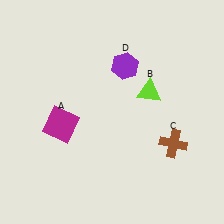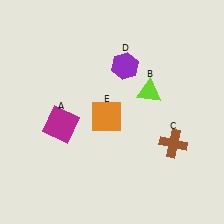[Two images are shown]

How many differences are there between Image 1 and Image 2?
There is 1 difference between the two images.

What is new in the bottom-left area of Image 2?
An orange square (E) was added in the bottom-left area of Image 2.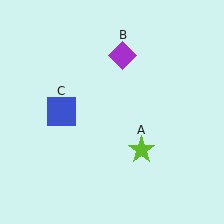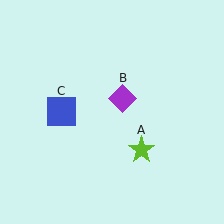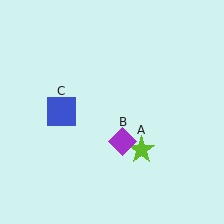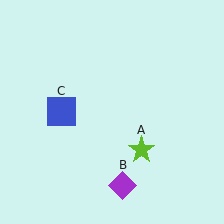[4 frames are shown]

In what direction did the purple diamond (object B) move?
The purple diamond (object B) moved down.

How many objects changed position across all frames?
1 object changed position: purple diamond (object B).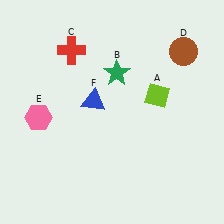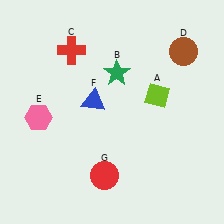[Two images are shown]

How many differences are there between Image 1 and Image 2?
There is 1 difference between the two images.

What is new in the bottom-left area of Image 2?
A red circle (G) was added in the bottom-left area of Image 2.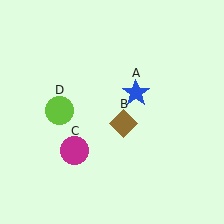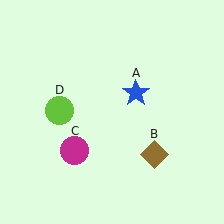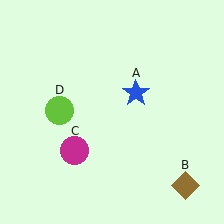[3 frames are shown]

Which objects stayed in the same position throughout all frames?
Blue star (object A) and magenta circle (object C) and lime circle (object D) remained stationary.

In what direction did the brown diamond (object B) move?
The brown diamond (object B) moved down and to the right.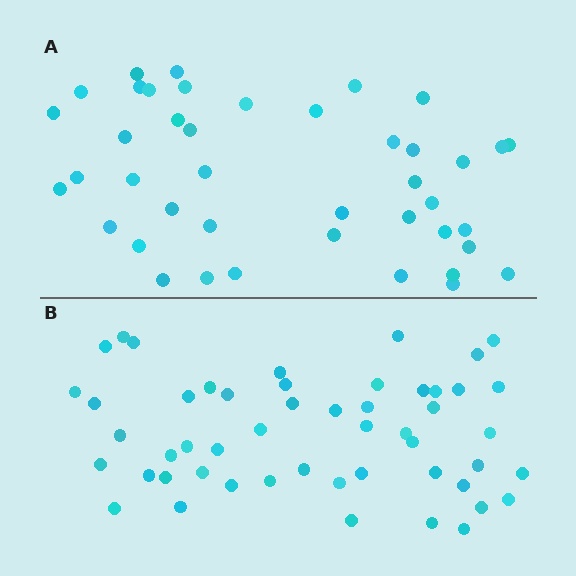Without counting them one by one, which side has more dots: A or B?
Region B (the bottom region) has more dots.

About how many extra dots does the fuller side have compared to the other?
Region B has roughly 8 or so more dots than region A.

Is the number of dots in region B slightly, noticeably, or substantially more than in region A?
Region B has only slightly more — the two regions are fairly close. The ratio is roughly 1.2 to 1.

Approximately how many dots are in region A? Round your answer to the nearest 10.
About 40 dots. (The exact count is 42, which rounds to 40.)